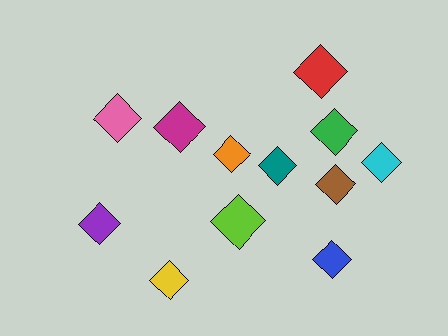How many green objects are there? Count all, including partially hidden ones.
There is 1 green object.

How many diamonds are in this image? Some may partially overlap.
There are 12 diamonds.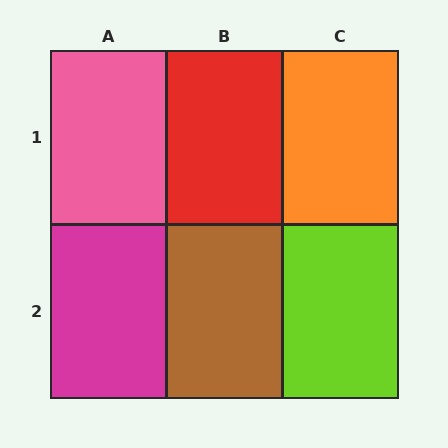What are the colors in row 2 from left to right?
Magenta, brown, lime.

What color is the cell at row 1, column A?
Pink.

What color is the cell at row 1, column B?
Red.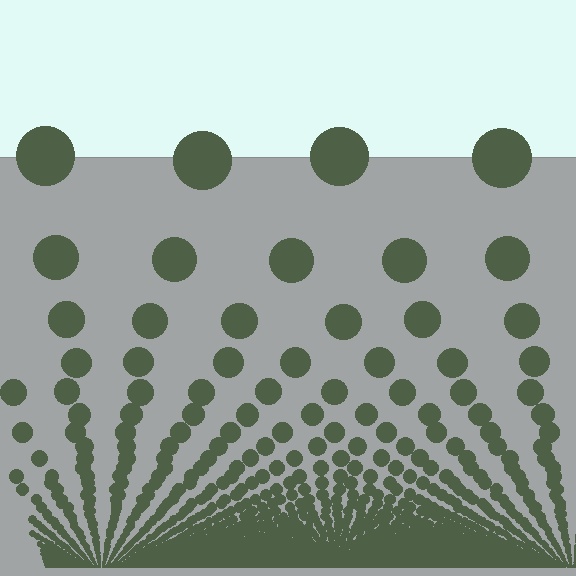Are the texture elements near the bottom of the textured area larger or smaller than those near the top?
Smaller. The gradient is inverted — elements near the bottom are smaller and denser.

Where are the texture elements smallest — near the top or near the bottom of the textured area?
Near the bottom.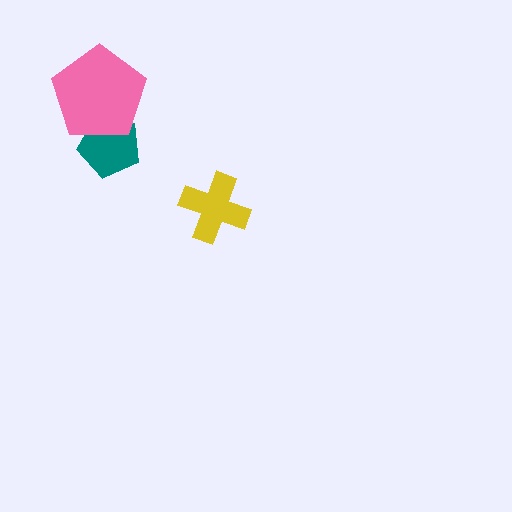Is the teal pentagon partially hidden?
Yes, it is partially covered by another shape.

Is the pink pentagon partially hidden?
No, no other shape covers it.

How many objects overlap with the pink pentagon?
1 object overlaps with the pink pentagon.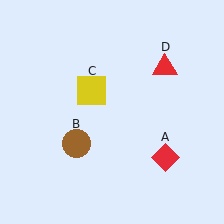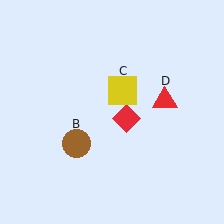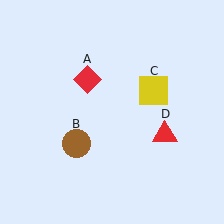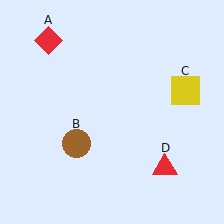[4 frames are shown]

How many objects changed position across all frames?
3 objects changed position: red diamond (object A), yellow square (object C), red triangle (object D).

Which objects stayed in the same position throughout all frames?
Brown circle (object B) remained stationary.